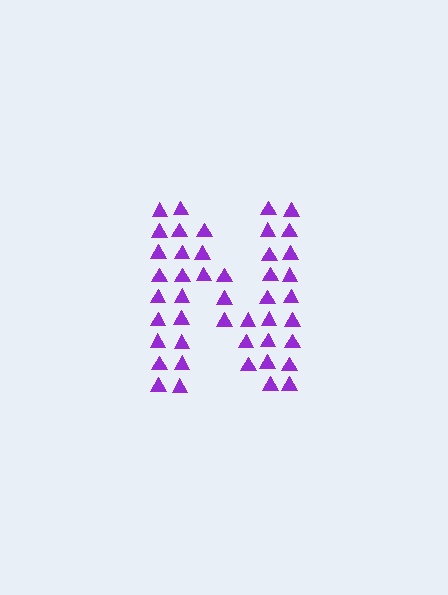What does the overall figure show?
The overall figure shows the letter N.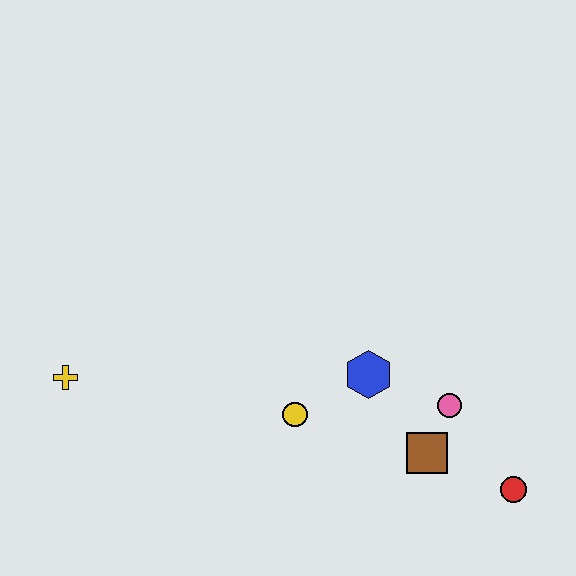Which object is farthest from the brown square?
The yellow cross is farthest from the brown square.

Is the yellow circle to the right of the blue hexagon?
No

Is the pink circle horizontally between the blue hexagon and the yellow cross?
No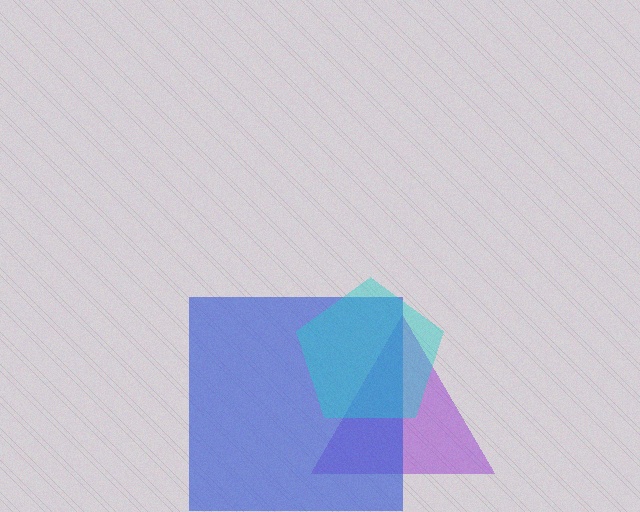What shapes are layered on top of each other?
The layered shapes are: a purple triangle, a blue square, a cyan pentagon.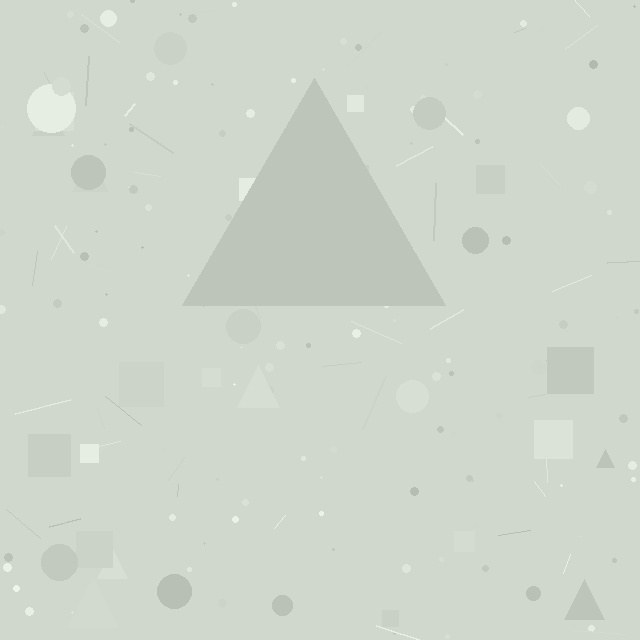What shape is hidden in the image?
A triangle is hidden in the image.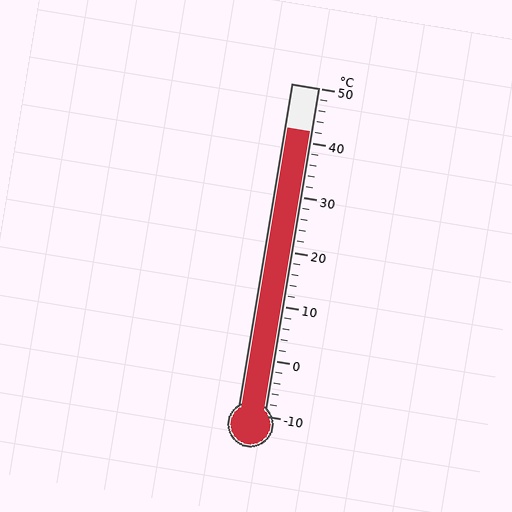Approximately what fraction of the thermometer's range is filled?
The thermometer is filled to approximately 85% of its range.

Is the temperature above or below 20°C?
The temperature is above 20°C.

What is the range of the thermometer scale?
The thermometer scale ranges from -10°C to 50°C.